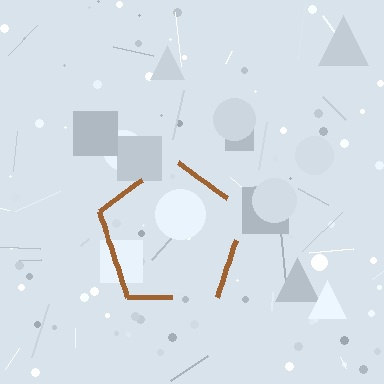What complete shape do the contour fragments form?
The contour fragments form a pentagon.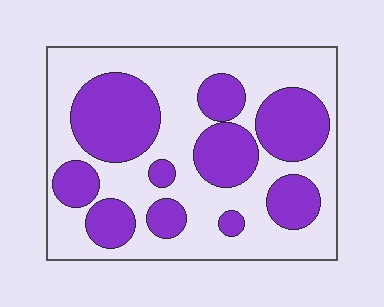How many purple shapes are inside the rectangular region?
10.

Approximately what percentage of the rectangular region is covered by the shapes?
Approximately 40%.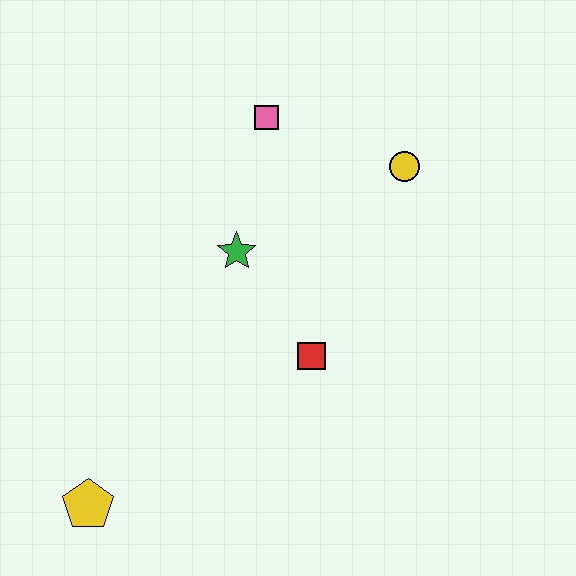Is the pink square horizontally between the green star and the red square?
Yes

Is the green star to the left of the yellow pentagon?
No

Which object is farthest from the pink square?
The yellow pentagon is farthest from the pink square.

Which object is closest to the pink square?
The green star is closest to the pink square.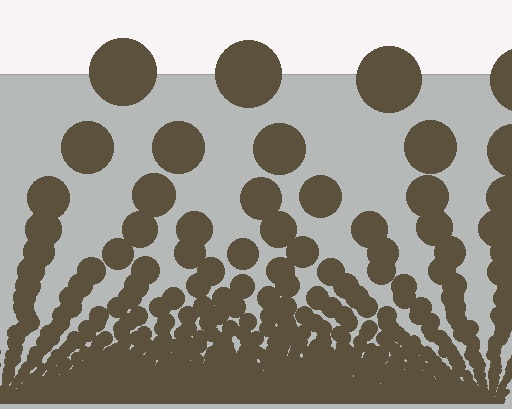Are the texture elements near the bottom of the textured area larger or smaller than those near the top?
Smaller. The gradient is inverted — elements near the bottom are smaller and denser.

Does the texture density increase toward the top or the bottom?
Density increases toward the bottom.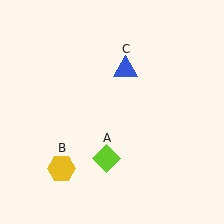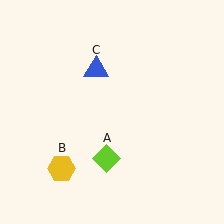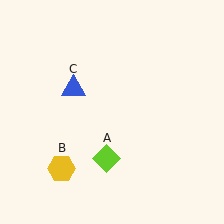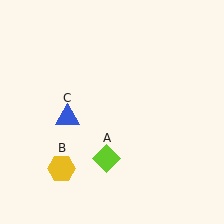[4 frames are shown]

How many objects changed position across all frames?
1 object changed position: blue triangle (object C).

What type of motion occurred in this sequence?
The blue triangle (object C) rotated counterclockwise around the center of the scene.